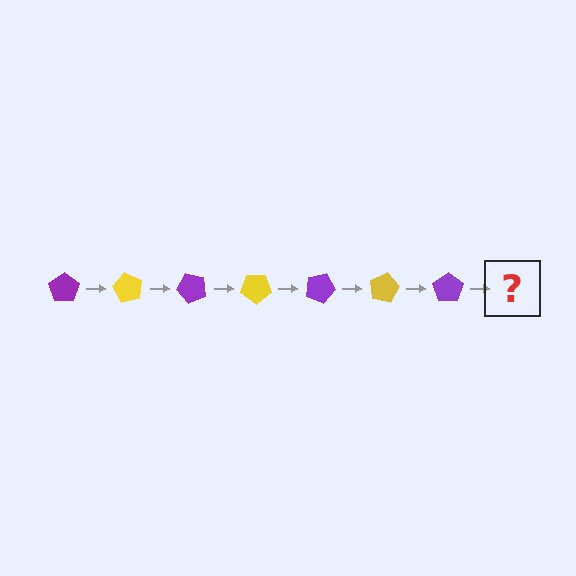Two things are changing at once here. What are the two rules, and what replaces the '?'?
The two rules are that it rotates 60 degrees each step and the color cycles through purple and yellow. The '?' should be a yellow pentagon, rotated 420 degrees from the start.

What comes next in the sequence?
The next element should be a yellow pentagon, rotated 420 degrees from the start.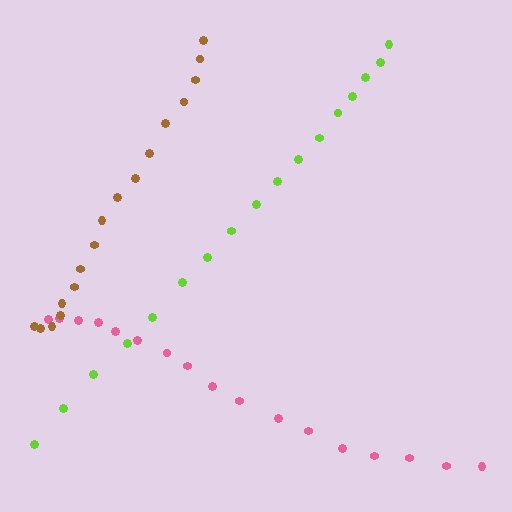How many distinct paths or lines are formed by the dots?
There are 3 distinct paths.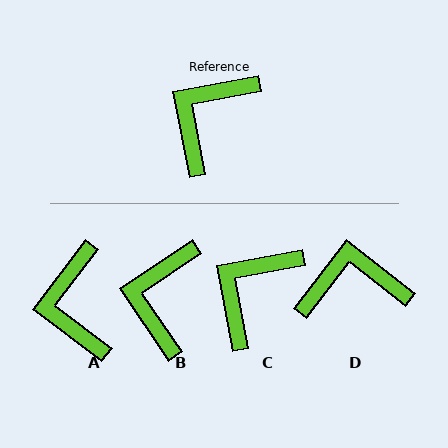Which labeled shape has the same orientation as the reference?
C.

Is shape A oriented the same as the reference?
No, it is off by about 42 degrees.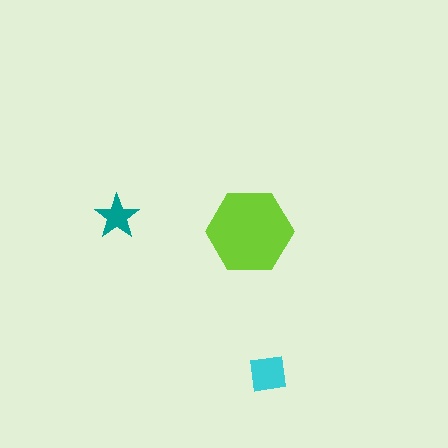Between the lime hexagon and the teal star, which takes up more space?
The lime hexagon.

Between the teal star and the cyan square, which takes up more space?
The cyan square.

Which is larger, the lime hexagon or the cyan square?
The lime hexagon.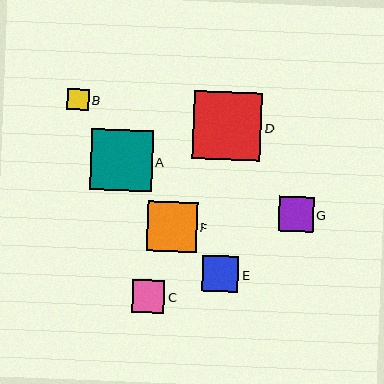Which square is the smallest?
Square B is the smallest with a size of approximately 21 pixels.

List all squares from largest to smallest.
From largest to smallest: D, A, F, E, G, C, B.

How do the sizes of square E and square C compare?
Square E and square C are approximately the same size.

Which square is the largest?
Square D is the largest with a size of approximately 69 pixels.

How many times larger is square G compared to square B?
Square G is approximately 1.6 times the size of square B.